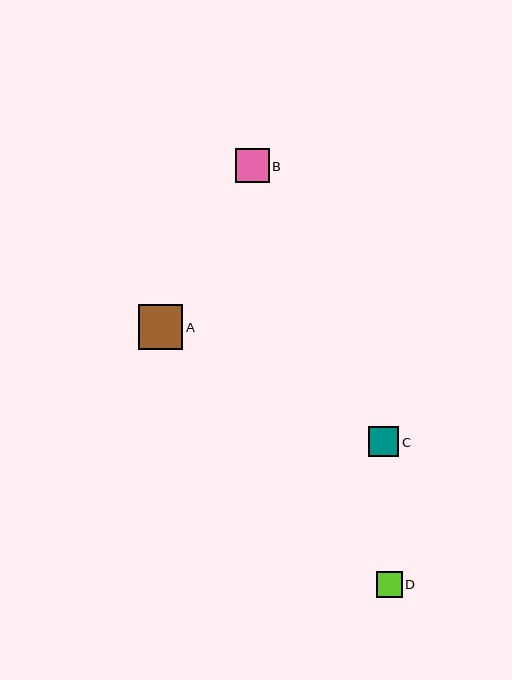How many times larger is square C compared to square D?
Square C is approximately 1.1 times the size of square D.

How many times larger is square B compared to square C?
Square B is approximately 1.1 times the size of square C.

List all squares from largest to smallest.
From largest to smallest: A, B, C, D.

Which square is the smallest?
Square D is the smallest with a size of approximately 26 pixels.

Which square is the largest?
Square A is the largest with a size of approximately 45 pixels.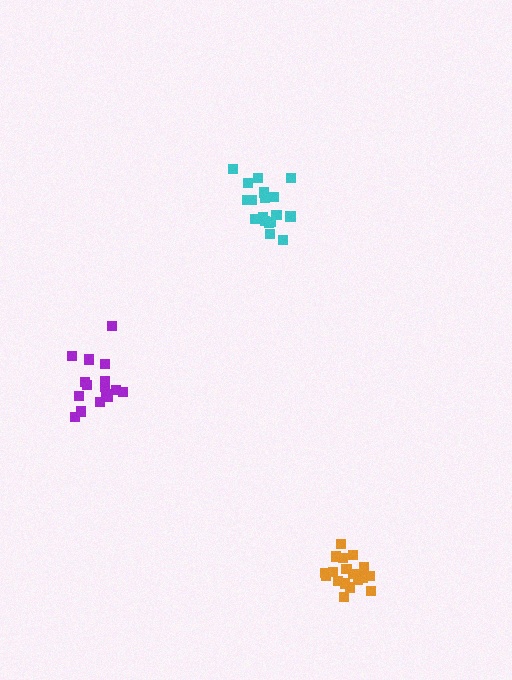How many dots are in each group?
Group 1: 18 dots, Group 2: 20 dots, Group 3: 16 dots (54 total).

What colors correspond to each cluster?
The clusters are colored: cyan, orange, purple.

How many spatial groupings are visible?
There are 3 spatial groupings.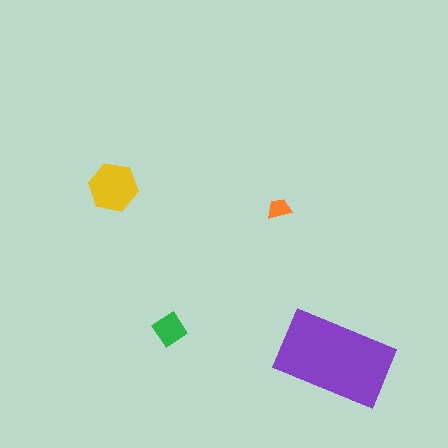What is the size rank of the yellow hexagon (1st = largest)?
2nd.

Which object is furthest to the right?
The purple rectangle is rightmost.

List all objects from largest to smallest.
The purple rectangle, the yellow hexagon, the green diamond, the orange trapezoid.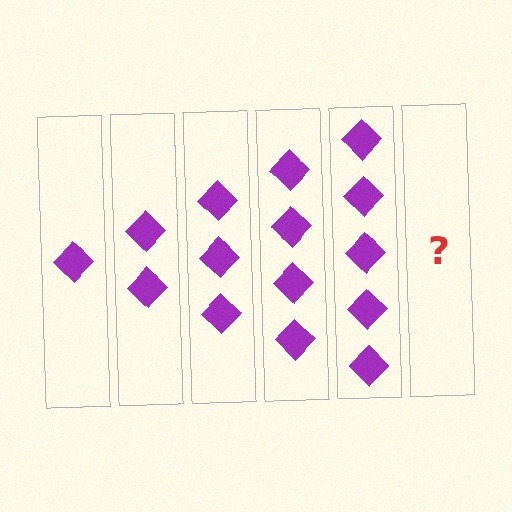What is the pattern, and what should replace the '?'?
The pattern is that each step adds one more diamond. The '?' should be 6 diamonds.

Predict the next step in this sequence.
The next step is 6 diamonds.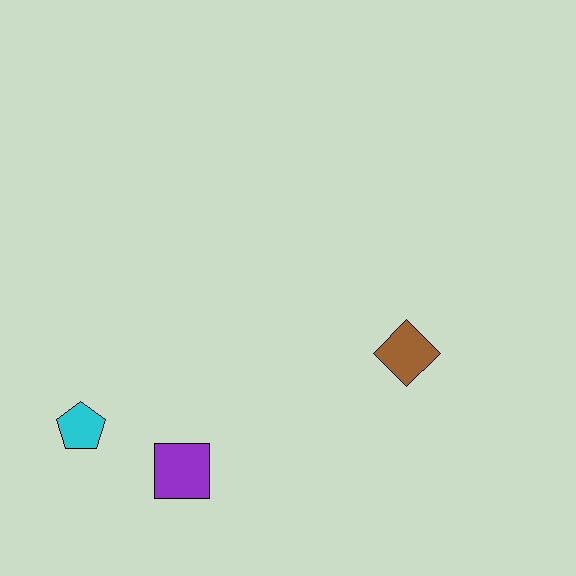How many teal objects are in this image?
There are no teal objects.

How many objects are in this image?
There are 3 objects.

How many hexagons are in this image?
There are no hexagons.